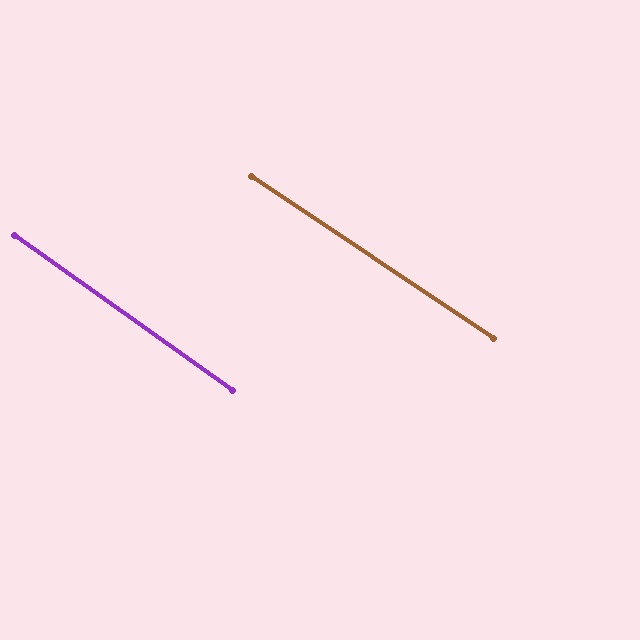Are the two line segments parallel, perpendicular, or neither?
Parallel — their directions differ by only 1.6°.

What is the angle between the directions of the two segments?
Approximately 2 degrees.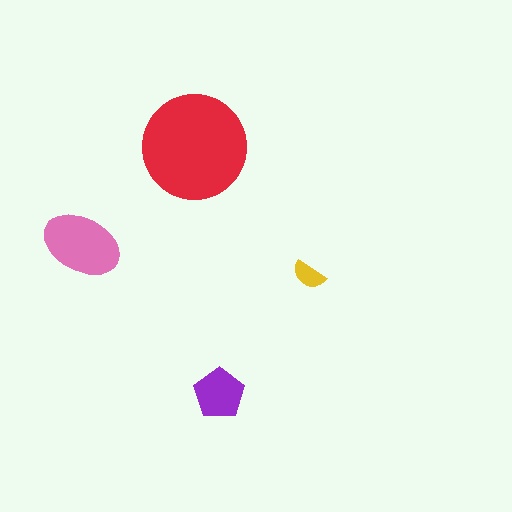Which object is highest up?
The red circle is topmost.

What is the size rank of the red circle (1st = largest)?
1st.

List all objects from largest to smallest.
The red circle, the pink ellipse, the purple pentagon, the yellow semicircle.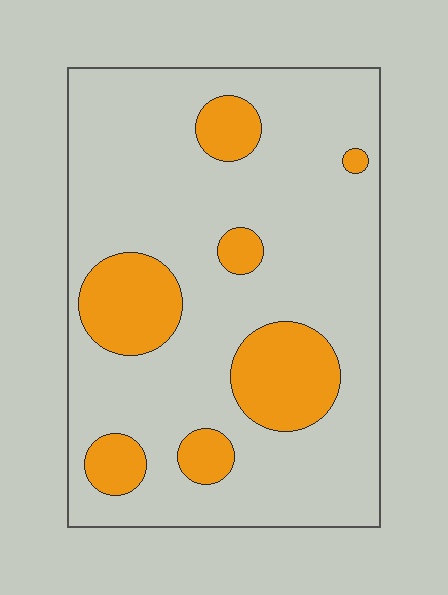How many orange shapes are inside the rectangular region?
7.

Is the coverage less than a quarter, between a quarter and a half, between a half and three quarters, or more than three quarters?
Less than a quarter.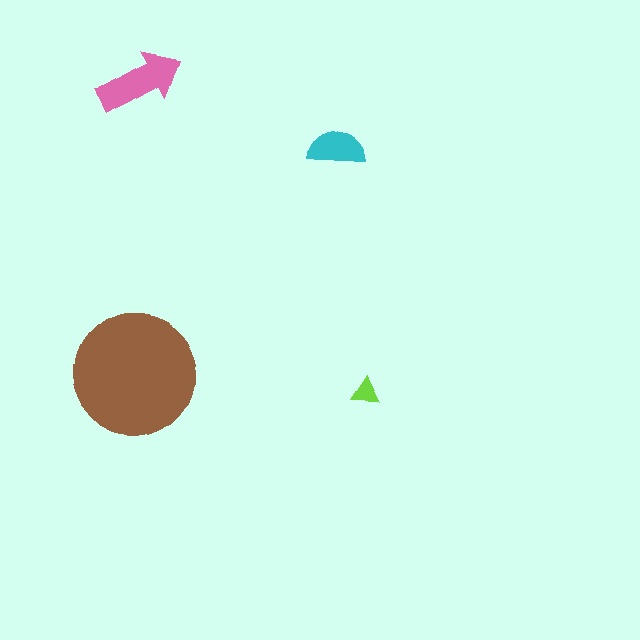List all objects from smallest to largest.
The lime triangle, the cyan semicircle, the pink arrow, the brown circle.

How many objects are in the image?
There are 4 objects in the image.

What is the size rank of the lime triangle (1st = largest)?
4th.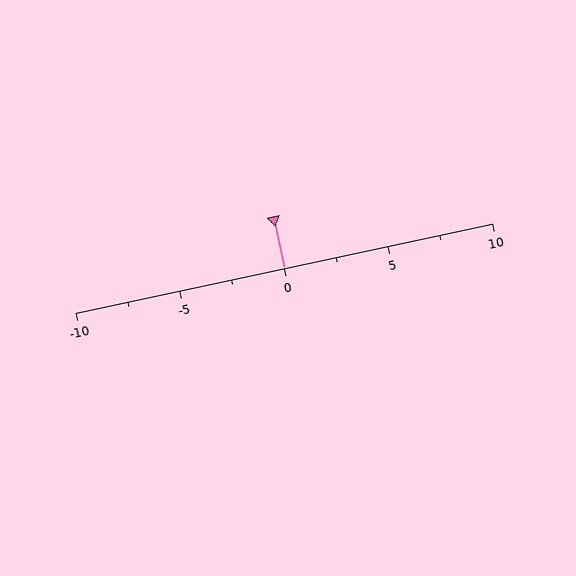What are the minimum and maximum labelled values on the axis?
The axis runs from -10 to 10.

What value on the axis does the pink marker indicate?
The marker indicates approximately 0.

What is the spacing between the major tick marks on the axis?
The major ticks are spaced 5 apart.